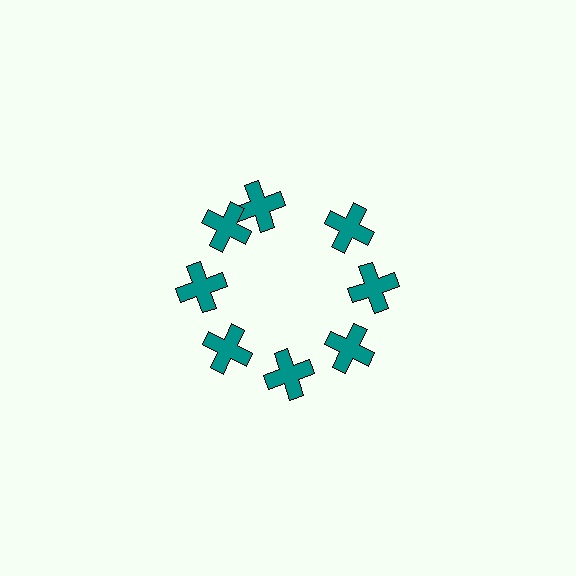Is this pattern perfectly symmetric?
No. The 8 teal crosses are arranged in a ring, but one element near the 12 o'clock position is rotated out of alignment along the ring, breaking the 8-fold rotational symmetry.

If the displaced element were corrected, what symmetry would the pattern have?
It would have 8-fold rotational symmetry — the pattern would map onto itself every 45 degrees.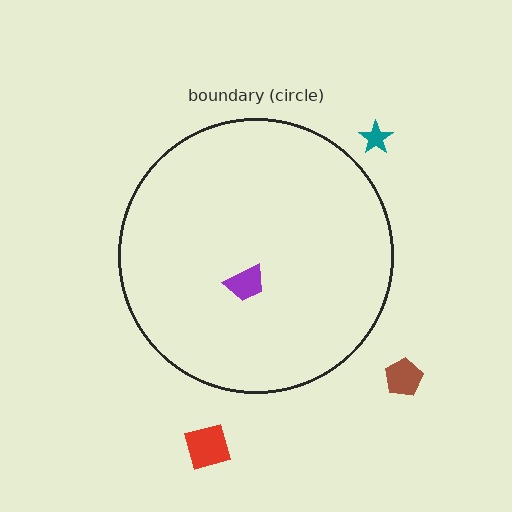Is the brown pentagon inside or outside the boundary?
Outside.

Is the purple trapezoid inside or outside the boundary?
Inside.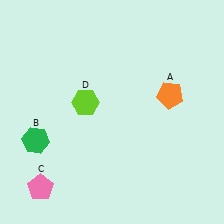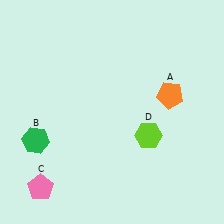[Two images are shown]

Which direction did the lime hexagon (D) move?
The lime hexagon (D) moved right.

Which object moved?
The lime hexagon (D) moved right.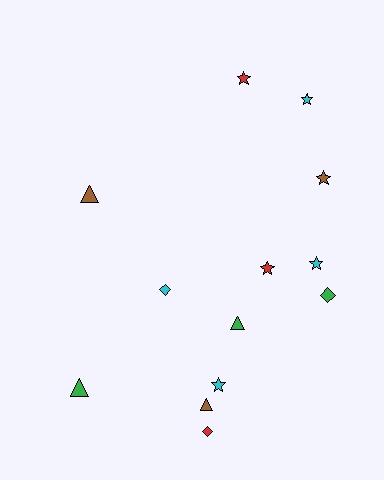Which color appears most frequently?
Cyan, with 4 objects.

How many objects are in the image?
There are 13 objects.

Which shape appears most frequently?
Star, with 6 objects.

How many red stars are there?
There are 2 red stars.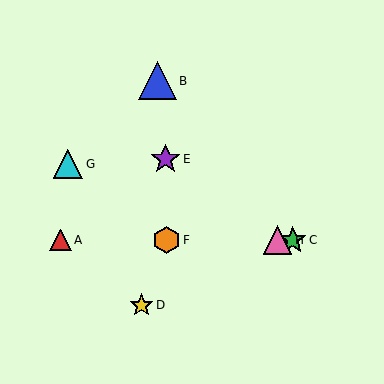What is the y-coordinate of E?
Object E is at y≈159.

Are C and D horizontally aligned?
No, C is at y≈240 and D is at y≈305.